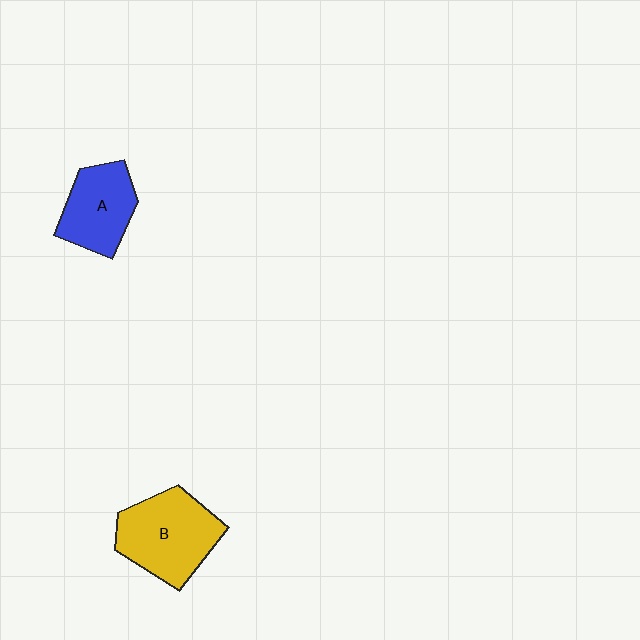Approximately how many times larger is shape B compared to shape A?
Approximately 1.3 times.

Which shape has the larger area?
Shape B (yellow).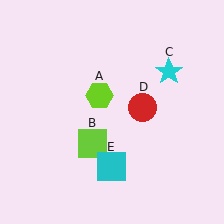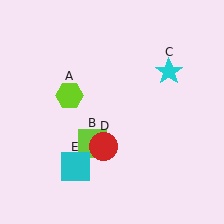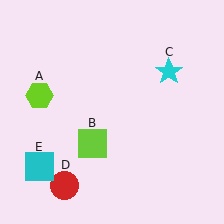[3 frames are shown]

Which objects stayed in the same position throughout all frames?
Lime square (object B) and cyan star (object C) remained stationary.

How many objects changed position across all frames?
3 objects changed position: lime hexagon (object A), red circle (object D), cyan square (object E).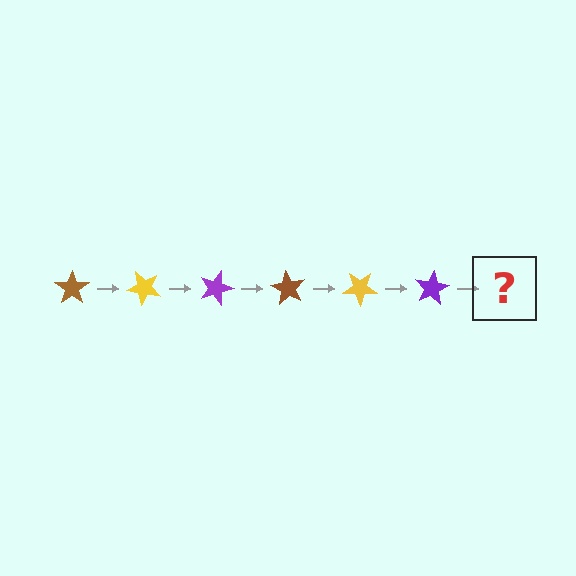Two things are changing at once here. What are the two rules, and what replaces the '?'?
The two rules are that it rotates 45 degrees each step and the color cycles through brown, yellow, and purple. The '?' should be a brown star, rotated 270 degrees from the start.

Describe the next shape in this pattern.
It should be a brown star, rotated 270 degrees from the start.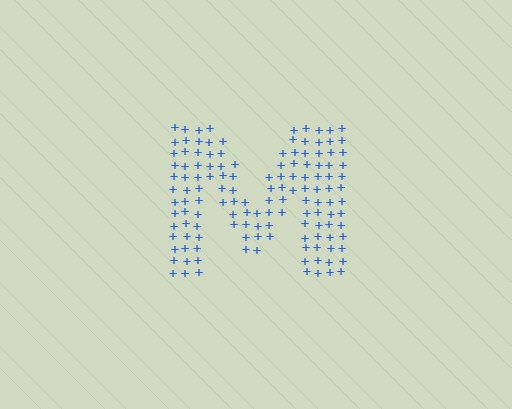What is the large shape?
The large shape is the letter M.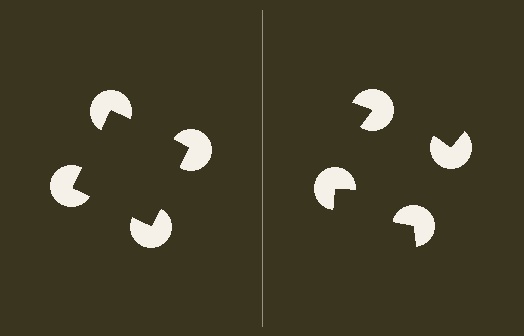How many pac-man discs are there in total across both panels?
8 — 4 on each side.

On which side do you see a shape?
An illusory square appears on the left side. On the right side the wedge cuts are rotated, so no coherent shape forms.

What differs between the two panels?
The pac-man discs are positioned identically on both sides; only the wedge orientations differ. On the left they align to a square; on the right they are misaligned.